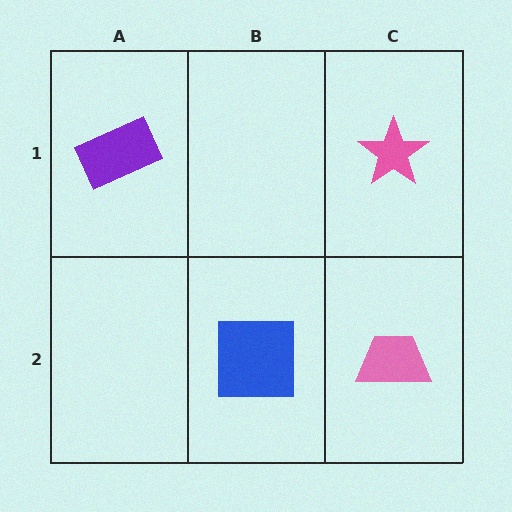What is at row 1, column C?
A pink star.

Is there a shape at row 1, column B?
No, that cell is empty.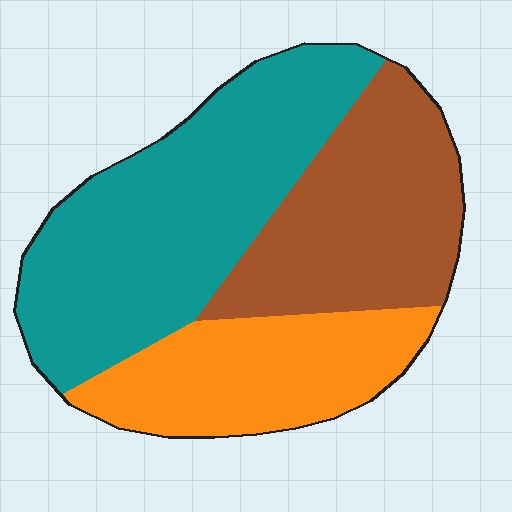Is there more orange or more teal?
Teal.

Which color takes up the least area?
Orange, at roughly 25%.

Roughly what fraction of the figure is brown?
Brown covers roughly 30% of the figure.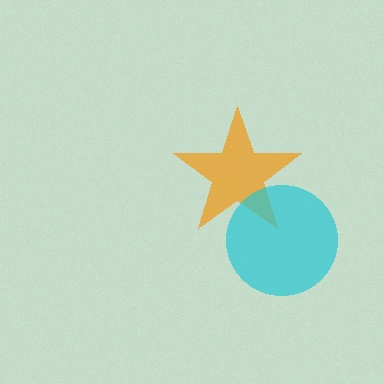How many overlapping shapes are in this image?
There are 2 overlapping shapes in the image.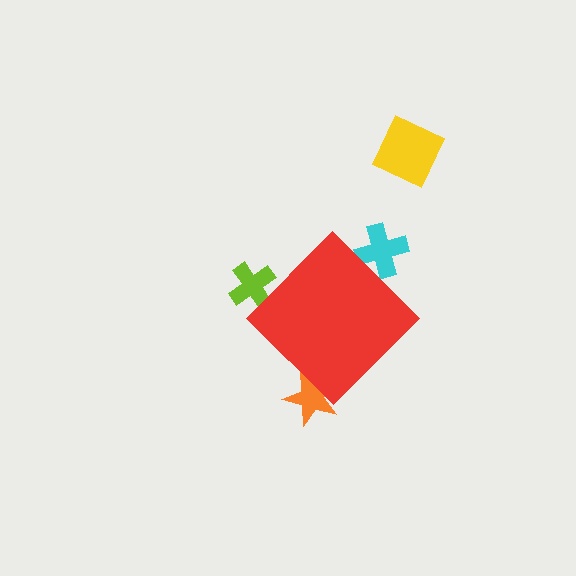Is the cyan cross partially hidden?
Yes, the cyan cross is partially hidden behind the red diamond.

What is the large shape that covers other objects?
A red diamond.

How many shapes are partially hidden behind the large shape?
3 shapes are partially hidden.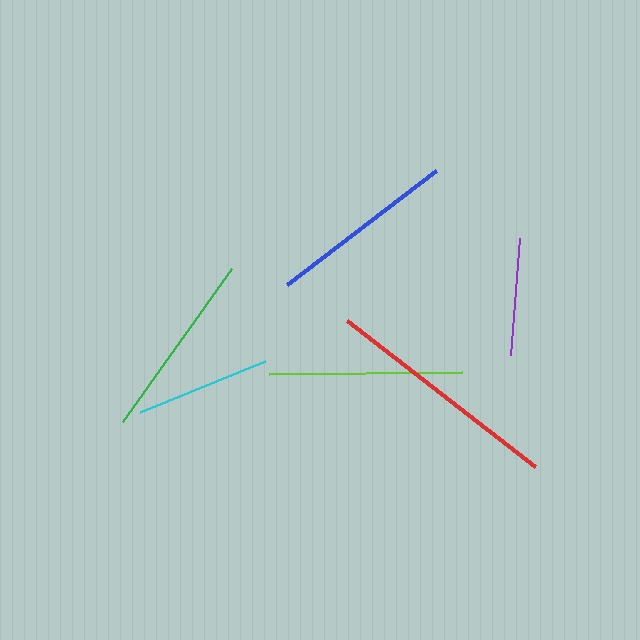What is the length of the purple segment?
The purple segment is approximately 117 pixels long.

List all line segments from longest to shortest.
From longest to shortest: red, lime, green, blue, cyan, purple.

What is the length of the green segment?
The green segment is approximately 188 pixels long.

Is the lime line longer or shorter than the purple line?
The lime line is longer than the purple line.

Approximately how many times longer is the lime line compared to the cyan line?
The lime line is approximately 1.4 times the length of the cyan line.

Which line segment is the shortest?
The purple line is the shortest at approximately 117 pixels.